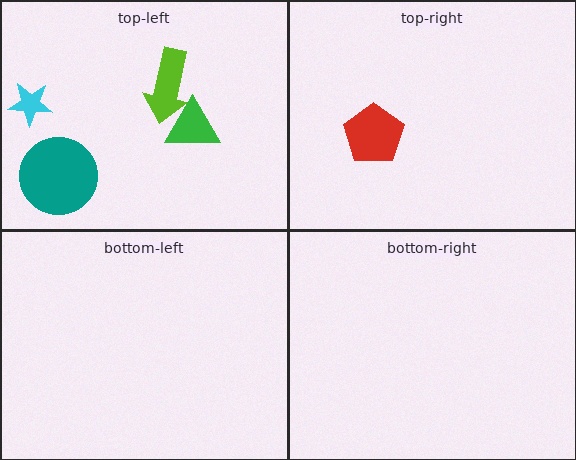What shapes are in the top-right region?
The red pentagon.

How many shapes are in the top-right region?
1.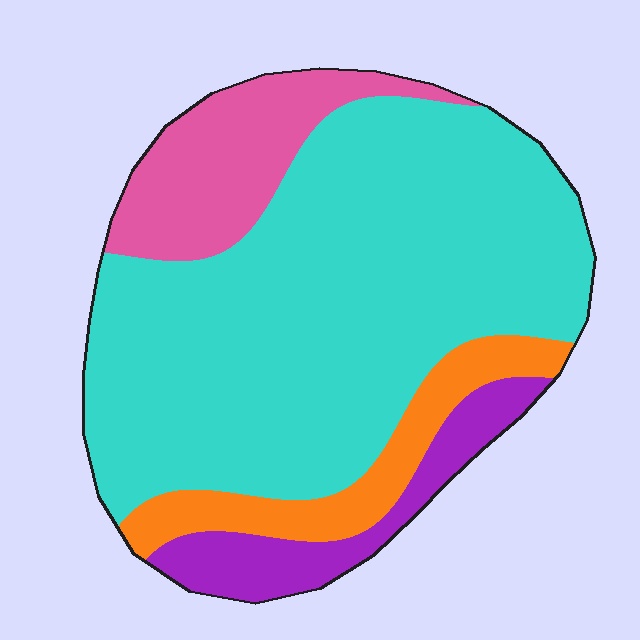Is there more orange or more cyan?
Cyan.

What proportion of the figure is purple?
Purple takes up less than a quarter of the figure.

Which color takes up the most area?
Cyan, at roughly 65%.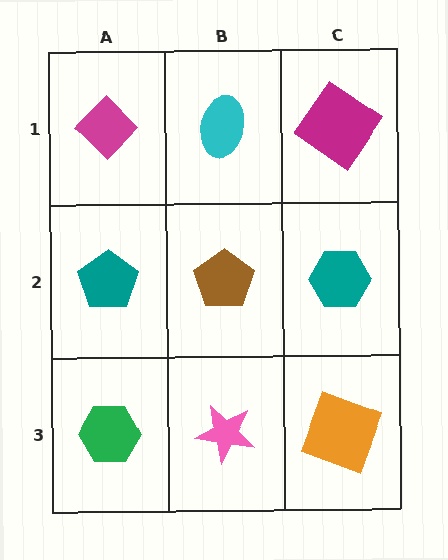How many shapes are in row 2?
3 shapes.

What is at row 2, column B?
A brown pentagon.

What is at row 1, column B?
A cyan ellipse.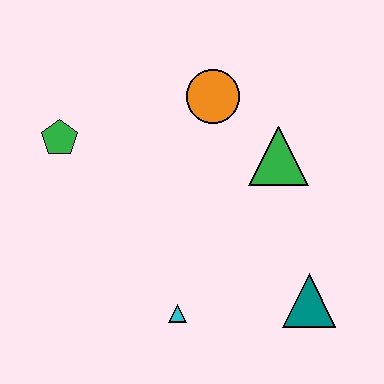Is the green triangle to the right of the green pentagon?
Yes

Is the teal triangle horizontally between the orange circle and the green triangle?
No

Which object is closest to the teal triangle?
The cyan triangle is closest to the teal triangle.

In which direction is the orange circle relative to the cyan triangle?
The orange circle is above the cyan triangle.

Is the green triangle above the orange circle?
No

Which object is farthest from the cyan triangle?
The orange circle is farthest from the cyan triangle.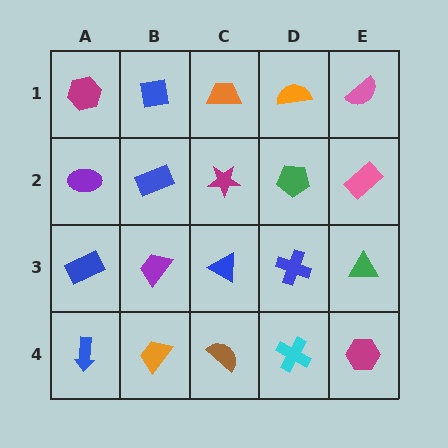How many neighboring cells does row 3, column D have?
4.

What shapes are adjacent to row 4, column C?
A blue triangle (row 3, column C), an orange trapezoid (row 4, column B), a cyan cross (row 4, column D).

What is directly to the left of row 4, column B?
A blue arrow.